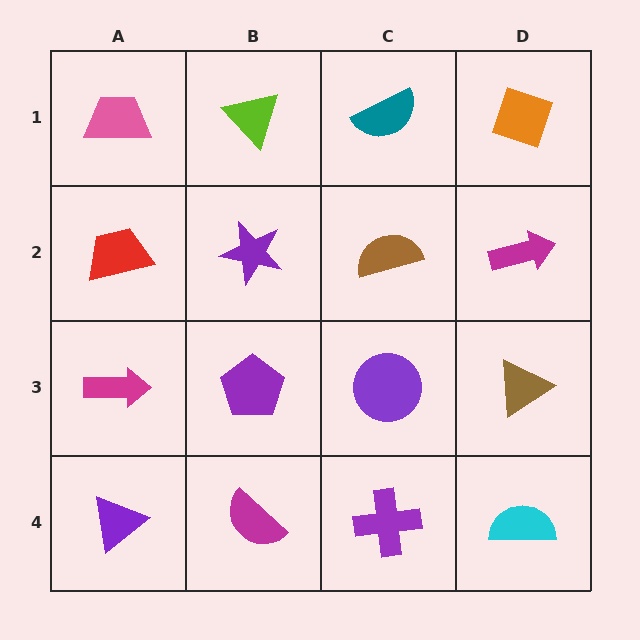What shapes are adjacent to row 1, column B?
A purple star (row 2, column B), a pink trapezoid (row 1, column A), a teal semicircle (row 1, column C).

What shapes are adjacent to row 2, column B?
A lime triangle (row 1, column B), a purple pentagon (row 3, column B), a red trapezoid (row 2, column A), a brown semicircle (row 2, column C).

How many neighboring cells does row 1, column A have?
2.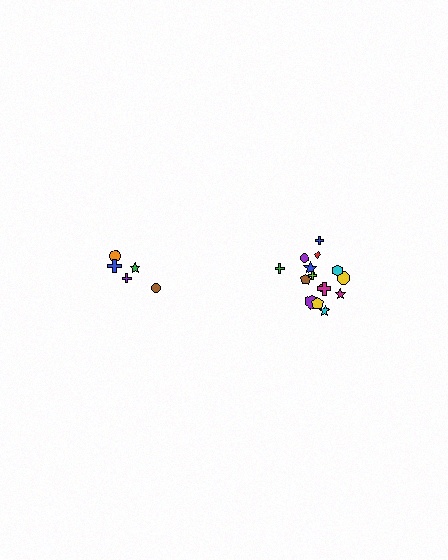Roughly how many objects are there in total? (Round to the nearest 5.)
Roughly 20 objects in total.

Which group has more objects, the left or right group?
The right group.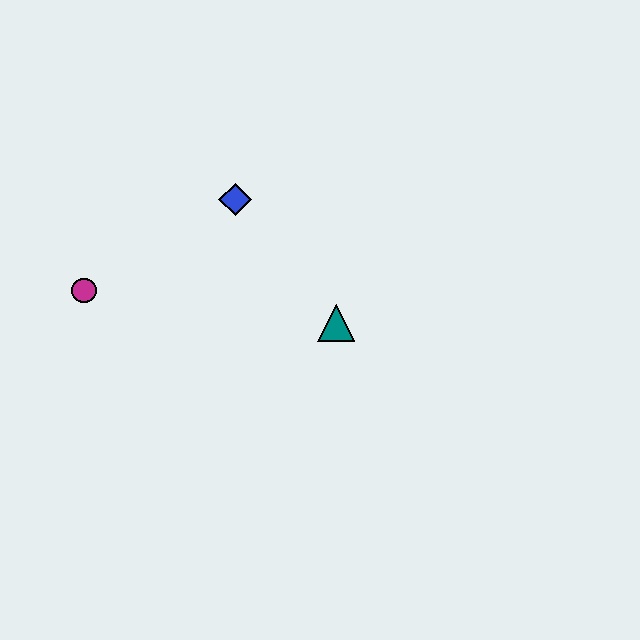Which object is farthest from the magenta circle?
The teal triangle is farthest from the magenta circle.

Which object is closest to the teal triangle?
The blue diamond is closest to the teal triangle.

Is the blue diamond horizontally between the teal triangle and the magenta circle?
Yes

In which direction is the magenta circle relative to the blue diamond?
The magenta circle is to the left of the blue diamond.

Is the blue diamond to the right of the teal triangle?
No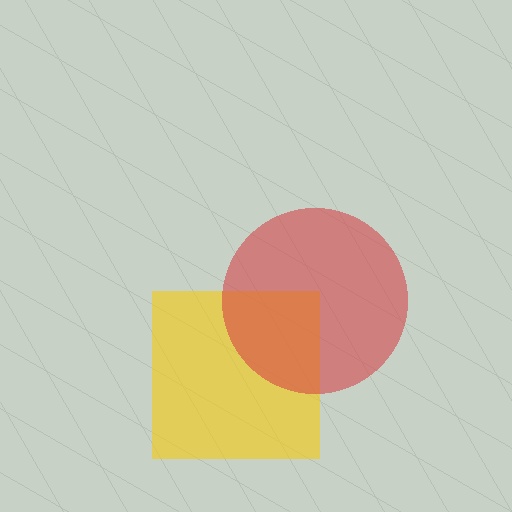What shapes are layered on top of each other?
The layered shapes are: a yellow square, a red circle.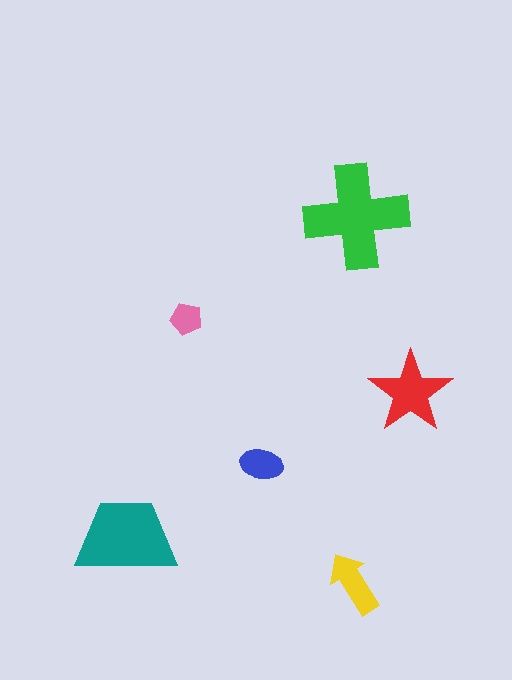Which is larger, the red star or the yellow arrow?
The red star.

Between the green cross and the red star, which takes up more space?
The green cross.